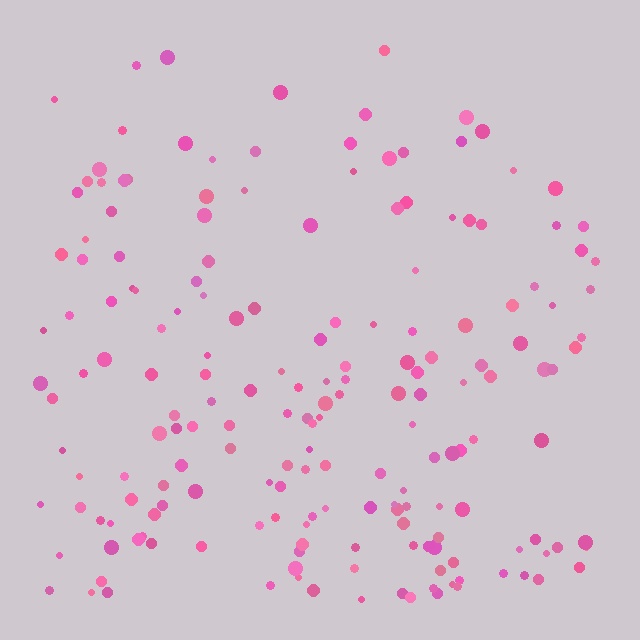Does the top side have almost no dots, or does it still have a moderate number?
Still a moderate number, just noticeably fewer than the bottom.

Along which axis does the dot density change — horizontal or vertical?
Vertical.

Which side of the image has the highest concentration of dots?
The bottom.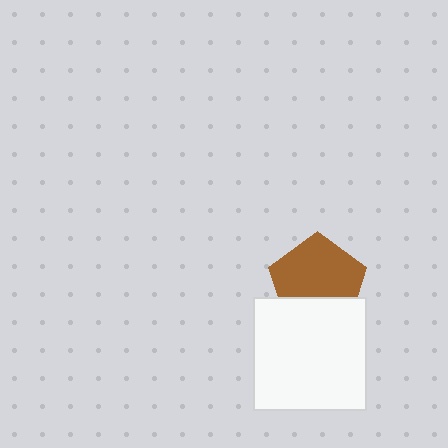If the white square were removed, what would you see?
You would see the complete brown pentagon.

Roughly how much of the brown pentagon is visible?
Most of it is visible (roughly 69%).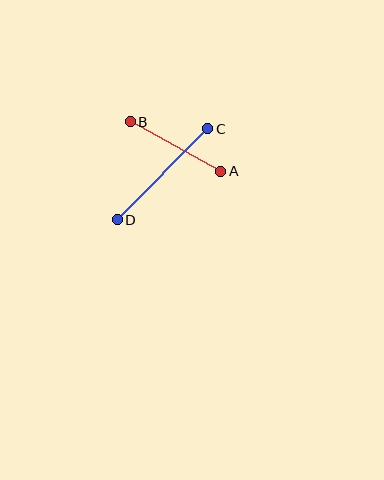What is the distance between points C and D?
The distance is approximately 128 pixels.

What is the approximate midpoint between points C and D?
The midpoint is at approximately (163, 174) pixels.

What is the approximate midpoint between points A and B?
The midpoint is at approximately (175, 146) pixels.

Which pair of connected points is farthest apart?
Points C and D are farthest apart.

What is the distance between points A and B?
The distance is approximately 103 pixels.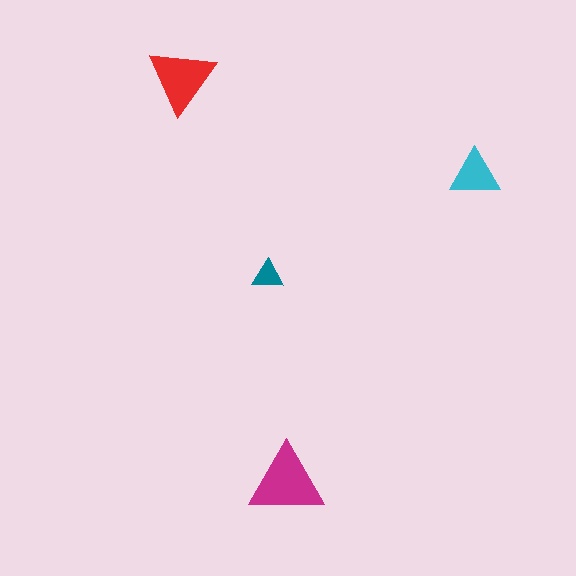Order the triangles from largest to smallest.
the magenta one, the red one, the cyan one, the teal one.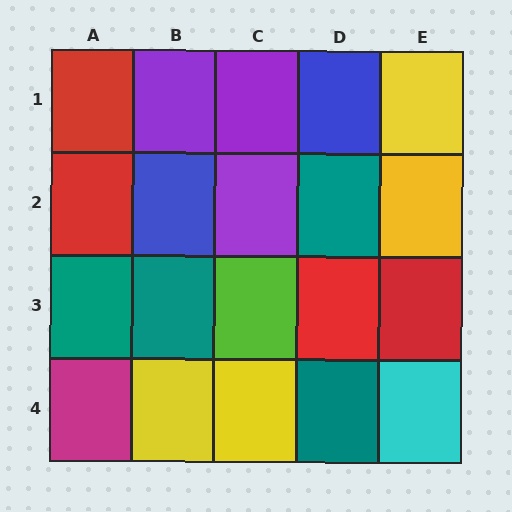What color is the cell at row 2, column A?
Red.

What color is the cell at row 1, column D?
Blue.